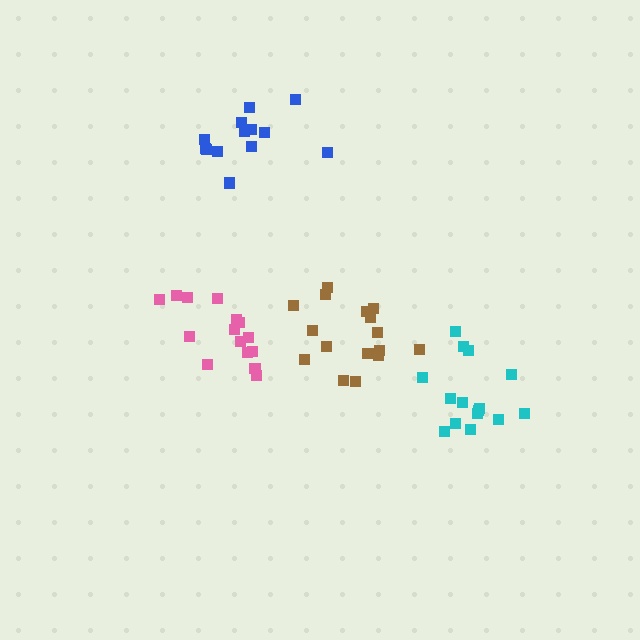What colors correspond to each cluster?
The clusters are colored: brown, blue, pink, cyan.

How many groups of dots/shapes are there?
There are 4 groups.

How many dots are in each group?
Group 1: 16 dots, Group 2: 13 dots, Group 3: 15 dots, Group 4: 15 dots (59 total).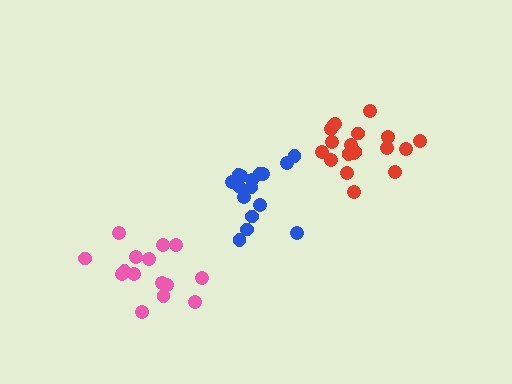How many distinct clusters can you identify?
There are 3 distinct clusters.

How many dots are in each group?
Group 1: 16 dots, Group 2: 15 dots, Group 3: 19 dots (50 total).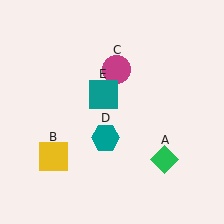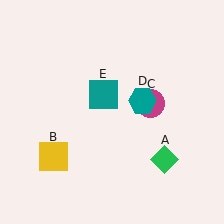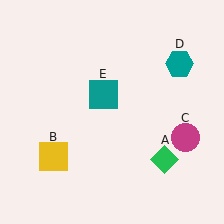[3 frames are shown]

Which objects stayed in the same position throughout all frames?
Green diamond (object A) and yellow square (object B) and teal square (object E) remained stationary.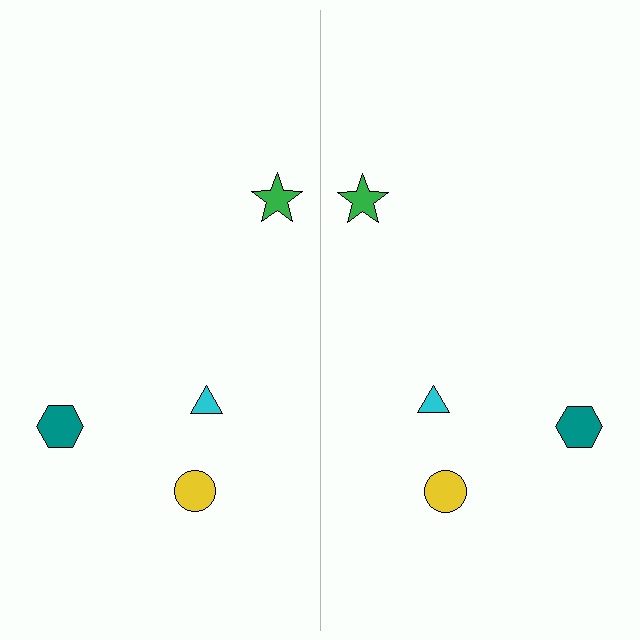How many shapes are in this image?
There are 8 shapes in this image.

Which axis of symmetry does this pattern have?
The pattern has a vertical axis of symmetry running through the center of the image.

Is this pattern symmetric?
Yes, this pattern has bilateral (reflection) symmetry.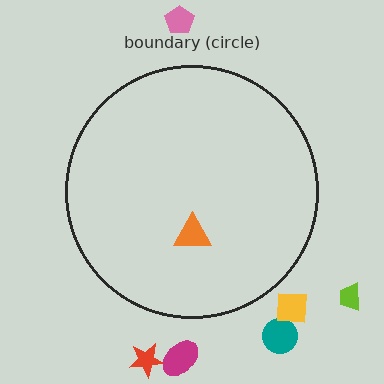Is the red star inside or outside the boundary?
Outside.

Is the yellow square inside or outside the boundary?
Outside.